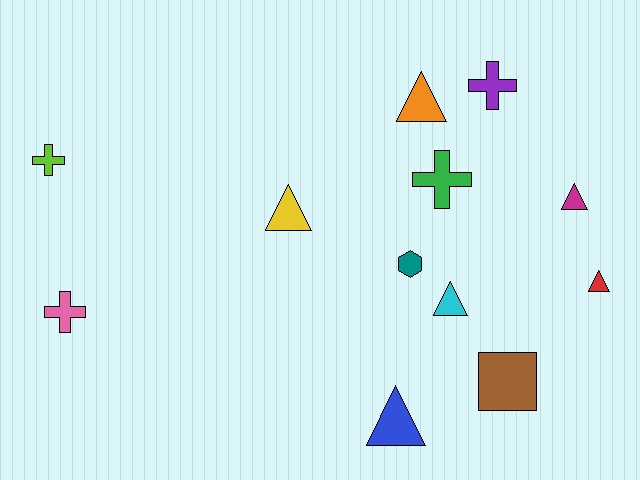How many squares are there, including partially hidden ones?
There is 1 square.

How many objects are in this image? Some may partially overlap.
There are 12 objects.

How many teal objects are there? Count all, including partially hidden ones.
There is 1 teal object.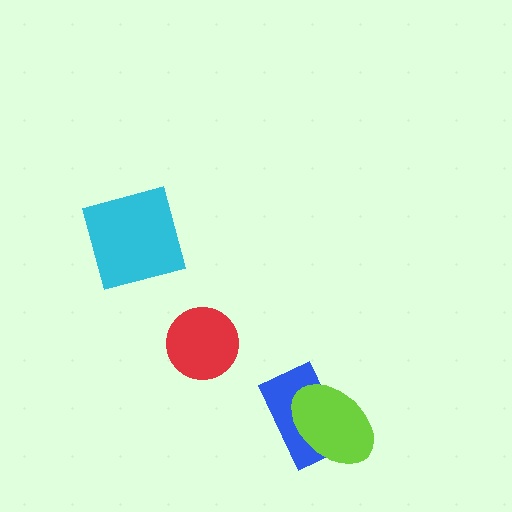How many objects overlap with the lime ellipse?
1 object overlaps with the lime ellipse.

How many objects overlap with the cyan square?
0 objects overlap with the cyan square.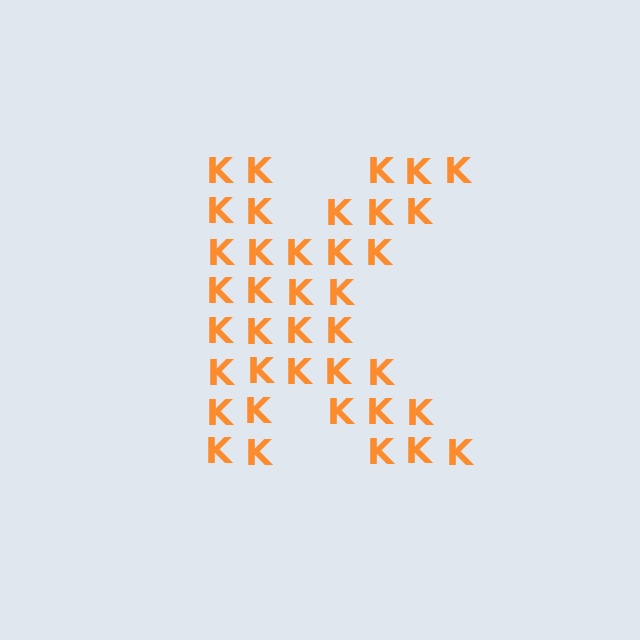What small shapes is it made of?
It is made of small letter K's.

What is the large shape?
The large shape is the letter K.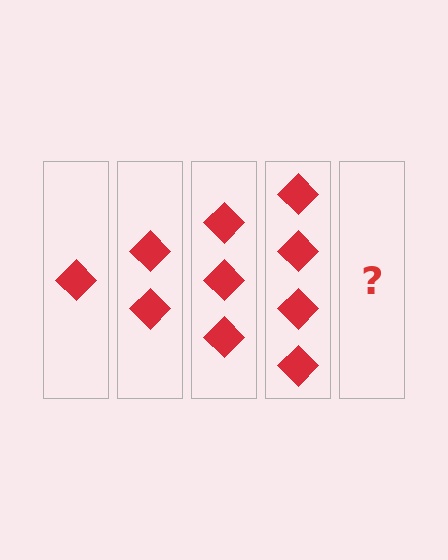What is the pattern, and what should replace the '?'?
The pattern is that each step adds one more diamond. The '?' should be 5 diamonds.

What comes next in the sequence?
The next element should be 5 diamonds.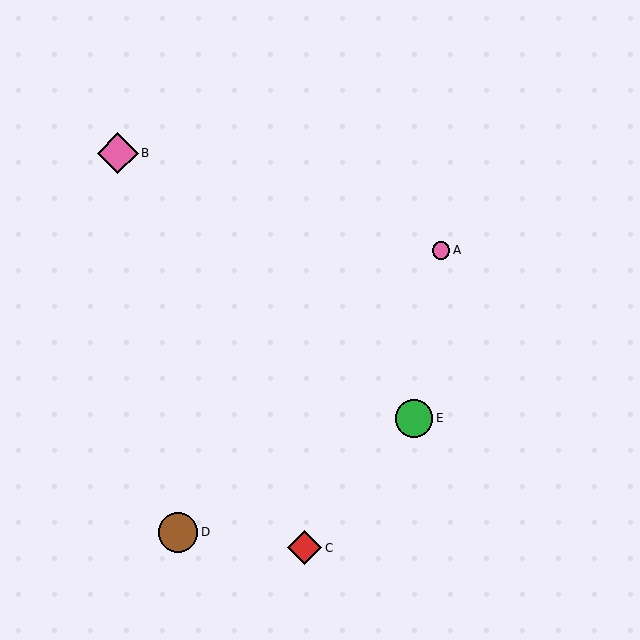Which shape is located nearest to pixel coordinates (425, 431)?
The green circle (labeled E) at (414, 418) is nearest to that location.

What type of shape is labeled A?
Shape A is a pink circle.